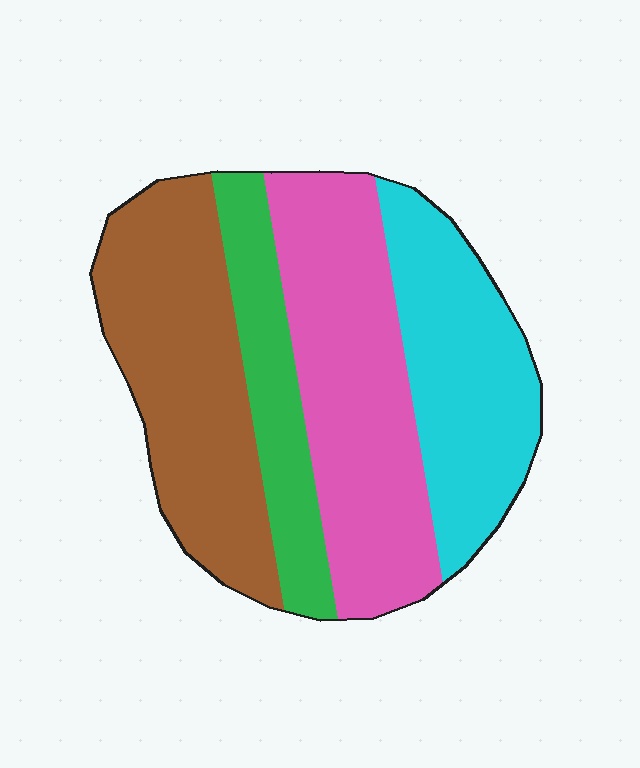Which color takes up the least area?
Green, at roughly 15%.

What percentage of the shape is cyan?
Cyan takes up less than a quarter of the shape.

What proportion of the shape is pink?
Pink covers about 30% of the shape.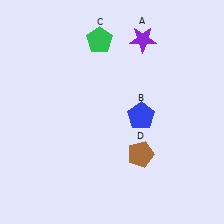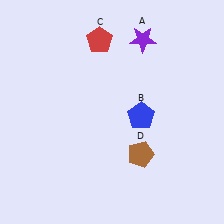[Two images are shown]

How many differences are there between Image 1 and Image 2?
There is 1 difference between the two images.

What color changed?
The pentagon (C) changed from green in Image 1 to red in Image 2.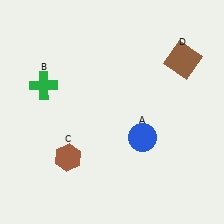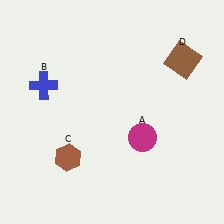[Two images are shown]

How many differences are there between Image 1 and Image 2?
There are 2 differences between the two images.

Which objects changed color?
A changed from blue to magenta. B changed from green to blue.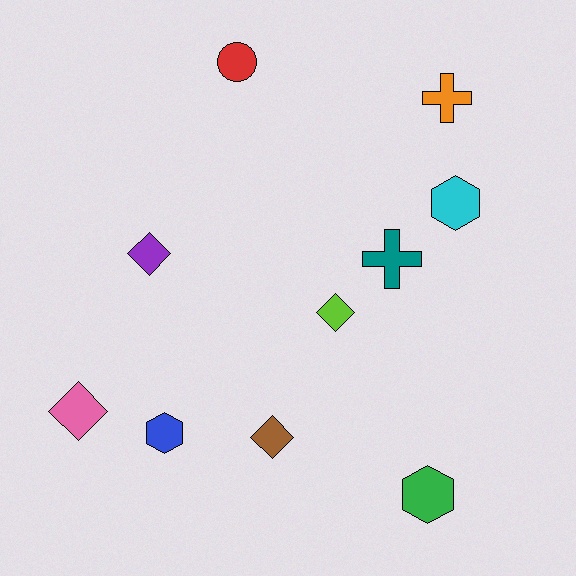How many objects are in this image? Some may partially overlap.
There are 10 objects.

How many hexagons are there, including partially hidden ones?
There are 3 hexagons.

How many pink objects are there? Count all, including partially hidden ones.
There is 1 pink object.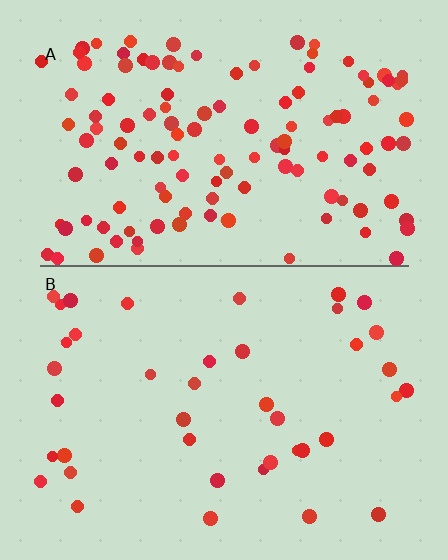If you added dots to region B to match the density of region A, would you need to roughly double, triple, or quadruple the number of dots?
Approximately triple.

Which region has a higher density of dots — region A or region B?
A (the top).